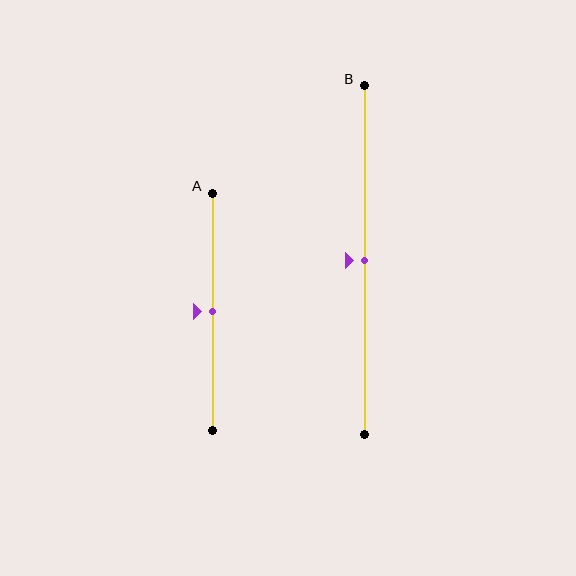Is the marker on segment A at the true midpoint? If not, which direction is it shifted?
Yes, the marker on segment A is at the true midpoint.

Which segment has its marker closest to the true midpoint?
Segment A has its marker closest to the true midpoint.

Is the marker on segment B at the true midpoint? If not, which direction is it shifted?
Yes, the marker on segment B is at the true midpoint.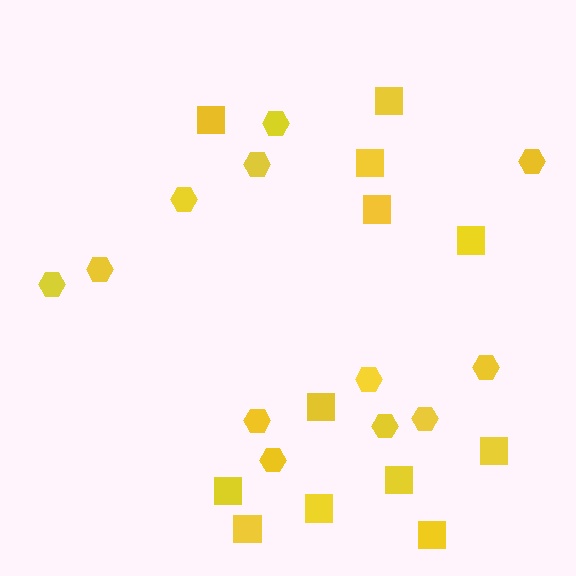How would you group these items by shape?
There are 2 groups: one group of squares (12) and one group of hexagons (12).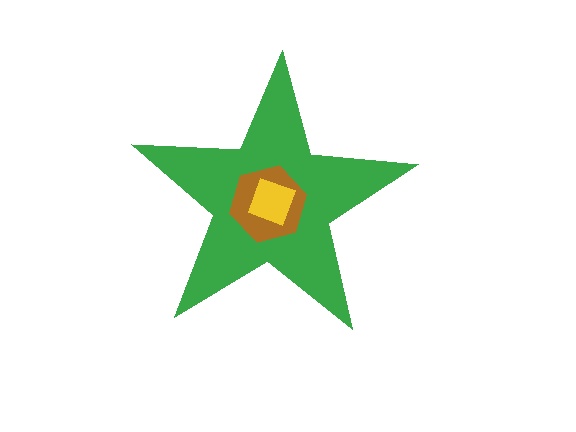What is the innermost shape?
The yellow square.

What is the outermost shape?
The green star.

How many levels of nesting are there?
3.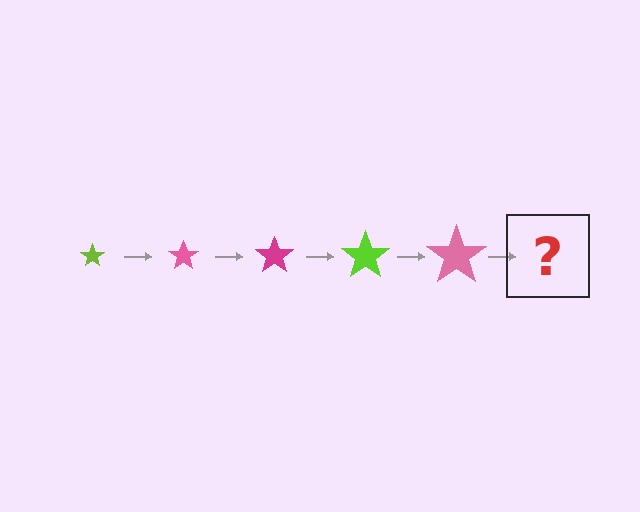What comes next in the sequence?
The next element should be a magenta star, larger than the previous one.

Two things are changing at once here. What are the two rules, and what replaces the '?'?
The two rules are that the star grows larger each step and the color cycles through lime, pink, and magenta. The '?' should be a magenta star, larger than the previous one.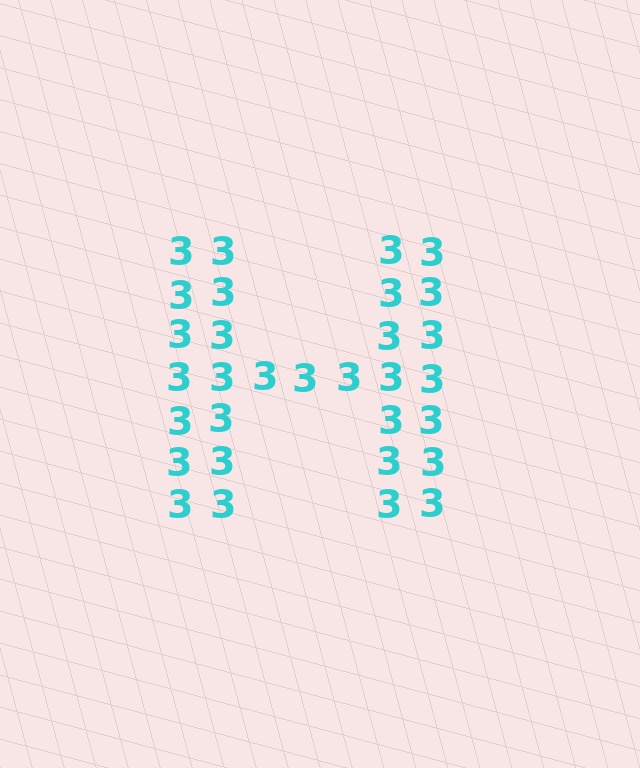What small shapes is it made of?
It is made of small digit 3's.